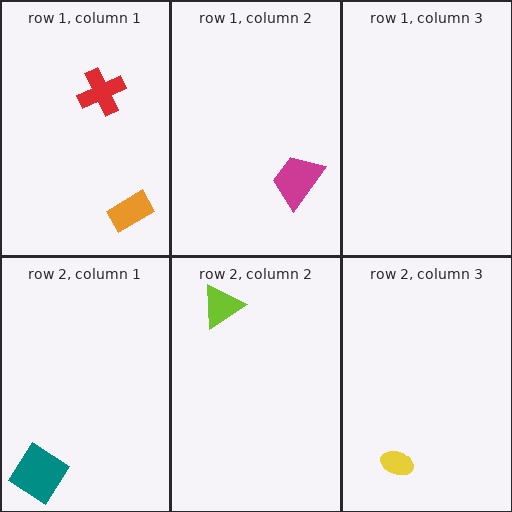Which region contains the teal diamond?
The row 2, column 1 region.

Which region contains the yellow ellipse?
The row 2, column 3 region.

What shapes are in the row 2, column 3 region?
The yellow ellipse.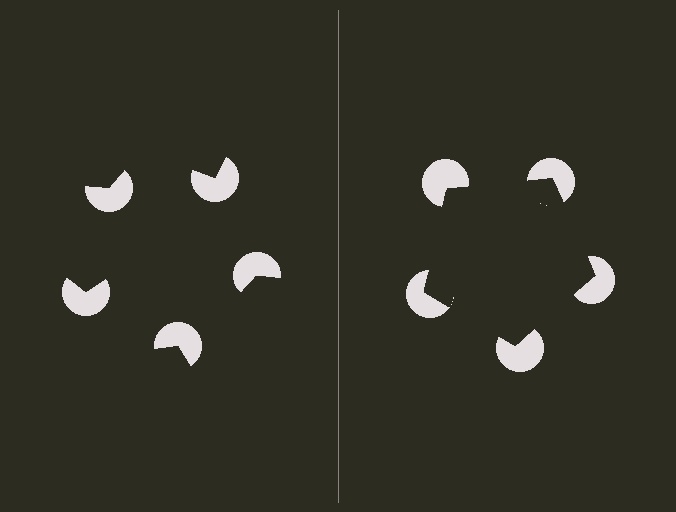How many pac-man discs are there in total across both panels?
10 — 5 on each side.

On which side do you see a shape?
An illusory pentagon appears on the right side. On the left side the wedge cuts are rotated, so no coherent shape forms.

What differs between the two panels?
The pac-man discs are positioned identically on both sides; only the wedge orientations differ. On the right they align to a pentagon; on the left they are misaligned.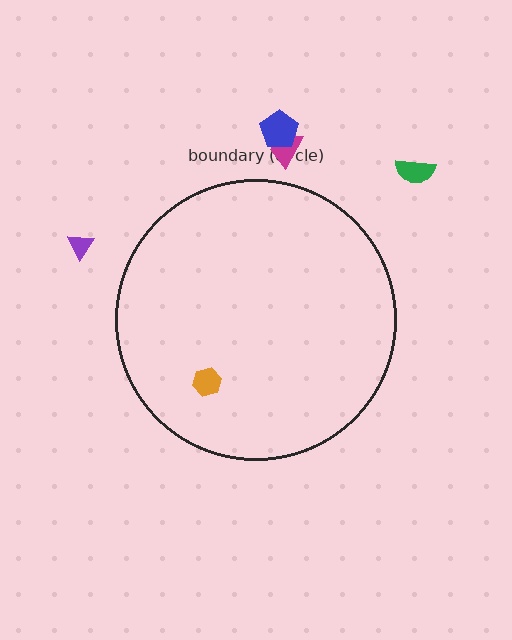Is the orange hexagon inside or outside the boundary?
Inside.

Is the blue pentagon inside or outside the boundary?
Outside.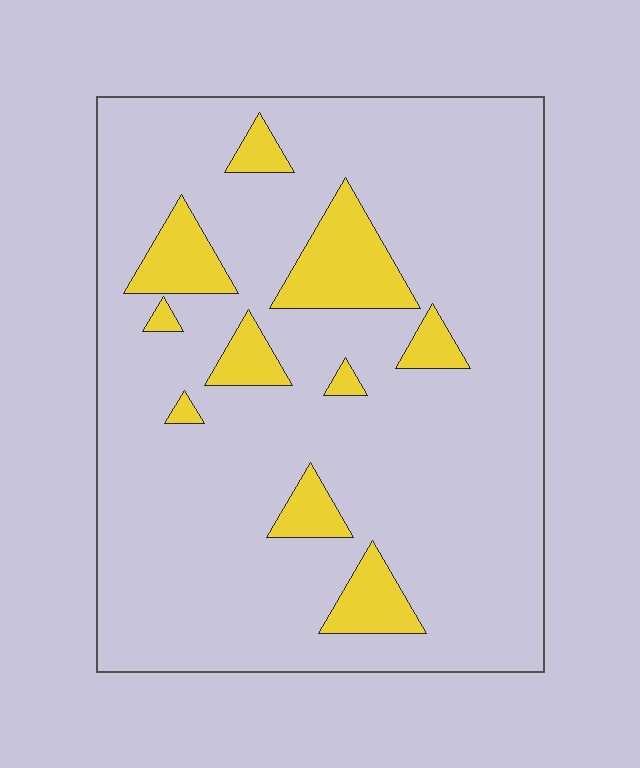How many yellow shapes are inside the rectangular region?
10.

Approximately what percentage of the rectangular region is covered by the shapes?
Approximately 15%.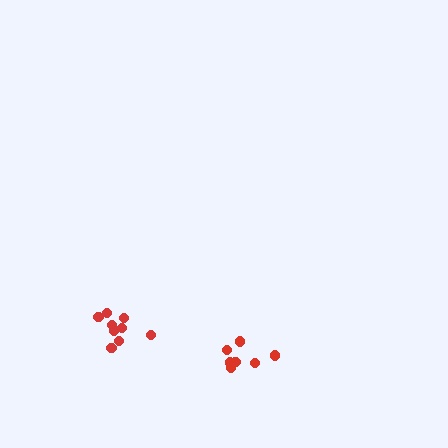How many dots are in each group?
Group 1: 7 dots, Group 2: 9 dots (16 total).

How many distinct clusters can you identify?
There are 2 distinct clusters.